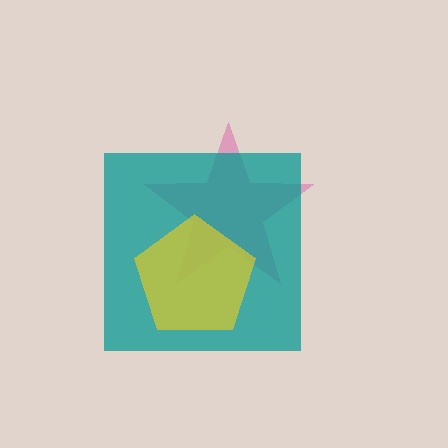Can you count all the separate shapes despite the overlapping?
Yes, there are 3 separate shapes.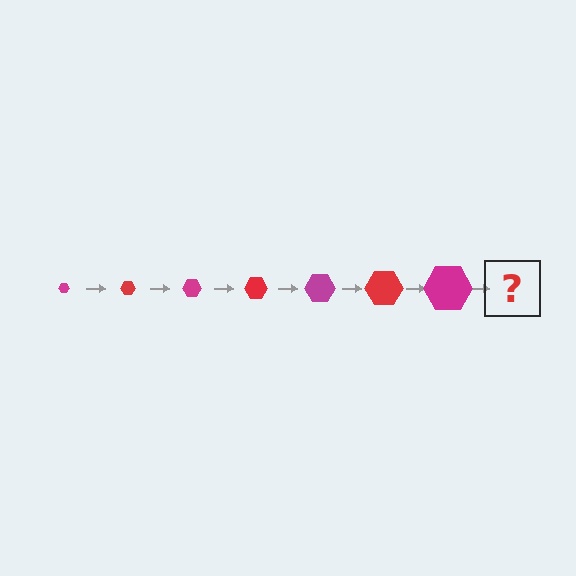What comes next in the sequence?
The next element should be a red hexagon, larger than the previous one.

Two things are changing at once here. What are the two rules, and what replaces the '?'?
The two rules are that the hexagon grows larger each step and the color cycles through magenta and red. The '?' should be a red hexagon, larger than the previous one.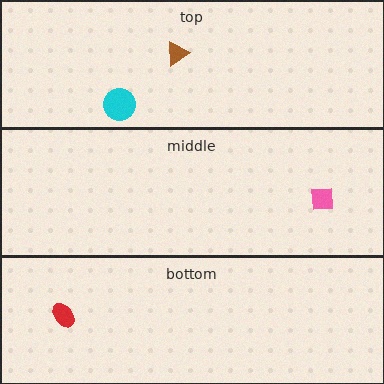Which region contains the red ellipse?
The bottom region.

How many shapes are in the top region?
2.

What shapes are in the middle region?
The pink square.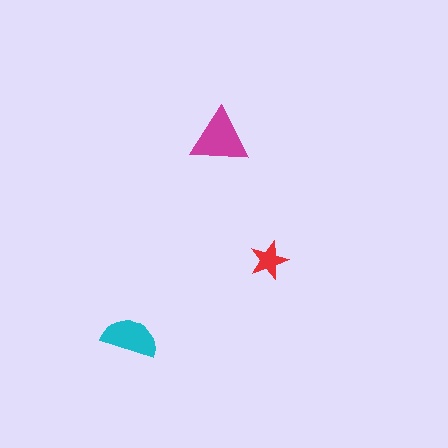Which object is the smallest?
The red star.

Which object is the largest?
The magenta triangle.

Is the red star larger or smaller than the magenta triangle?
Smaller.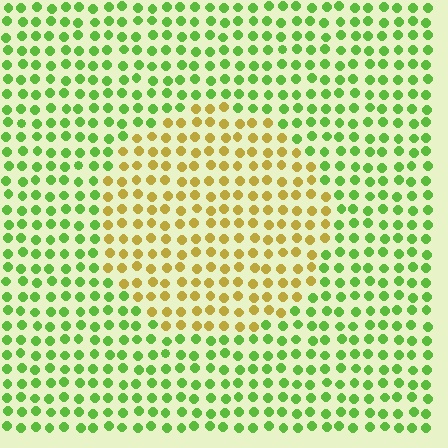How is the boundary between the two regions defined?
The boundary is defined purely by a slight shift in hue (about 55 degrees). Spacing, size, and orientation are identical on both sides.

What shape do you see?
I see a circle.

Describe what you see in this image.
The image is filled with small lime elements in a uniform arrangement. A circle-shaped region is visible where the elements are tinted to a slightly different hue, forming a subtle color boundary.